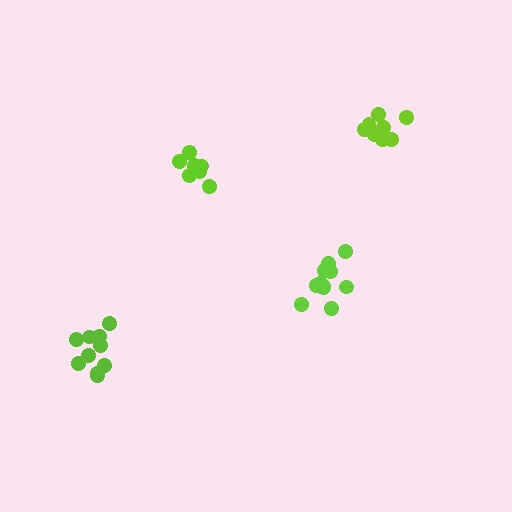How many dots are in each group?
Group 1: 9 dots, Group 2: 10 dots, Group 3: 12 dots, Group 4: 10 dots (41 total).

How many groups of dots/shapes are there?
There are 4 groups.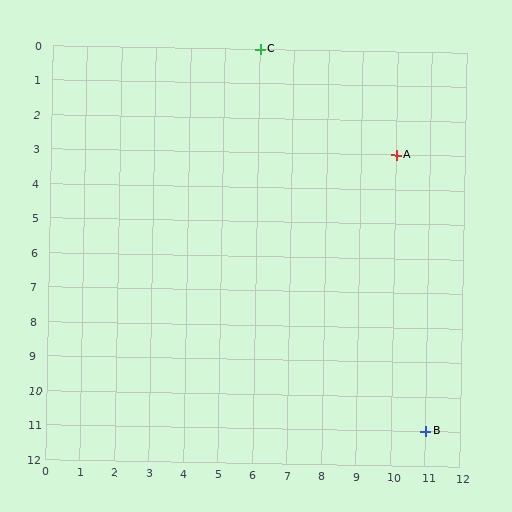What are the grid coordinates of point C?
Point C is at grid coordinates (6, 0).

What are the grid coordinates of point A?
Point A is at grid coordinates (10, 3).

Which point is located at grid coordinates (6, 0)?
Point C is at (6, 0).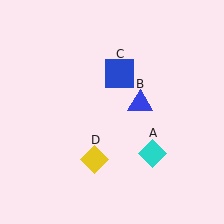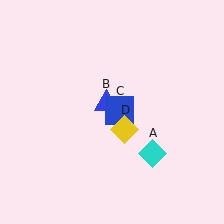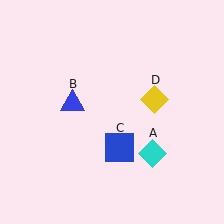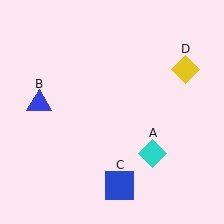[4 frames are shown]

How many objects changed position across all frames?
3 objects changed position: blue triangle (object B), blue square (object C), yellow diamond (object D).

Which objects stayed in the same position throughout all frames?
Cyan diamond (object A) remained stationary.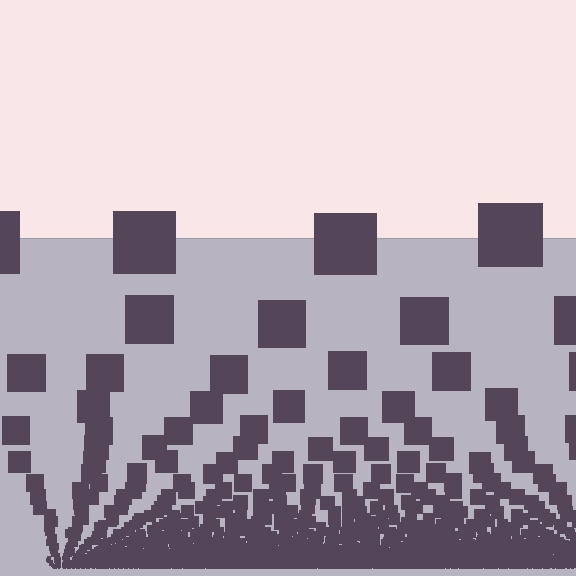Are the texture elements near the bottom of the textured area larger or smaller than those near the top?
Smaller. The gradient is inverted — elements near the bottom are smaller and denser.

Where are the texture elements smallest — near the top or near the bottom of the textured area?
Near the bottom.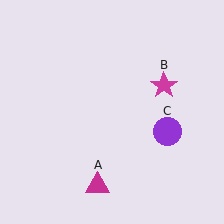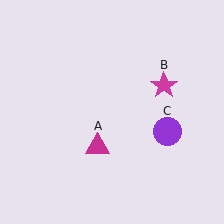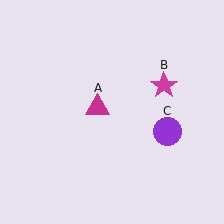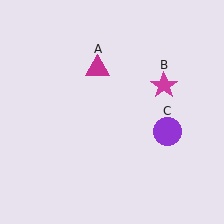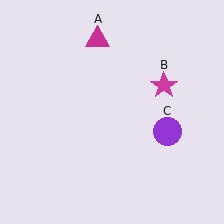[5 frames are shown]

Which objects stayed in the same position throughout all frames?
Magenta star (object B) and purple circle (object C) remained stationary.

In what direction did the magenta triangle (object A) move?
The magenta triangle (object A) moved up.